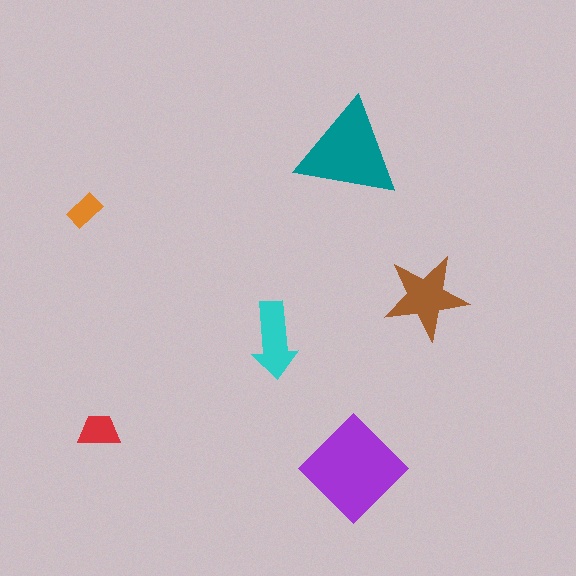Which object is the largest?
The purple diamond.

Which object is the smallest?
The orange rectangle.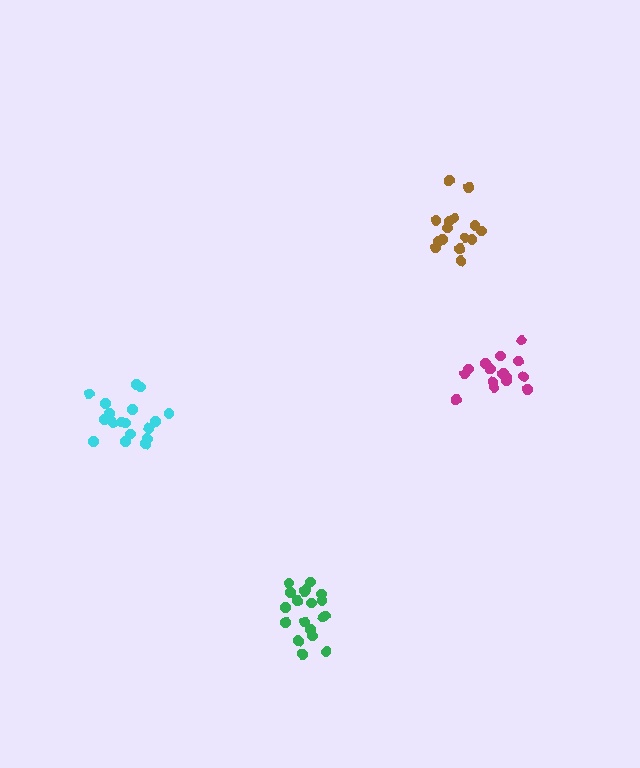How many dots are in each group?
Group 1: 16 dots, Group 2: 19 dots, Group 3: 15 dots, Group 4: 18 dots (68 total).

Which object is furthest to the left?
The cyan cluster is leftmost.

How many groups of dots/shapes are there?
There are 4 groups.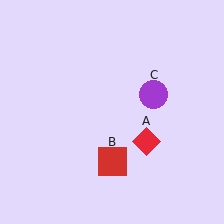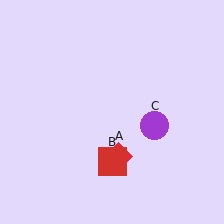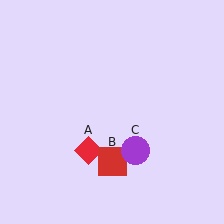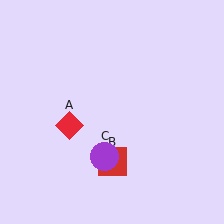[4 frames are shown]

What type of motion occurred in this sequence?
The red diamond (object A), purple circle (object C) rotated clockwise around the center of the scene.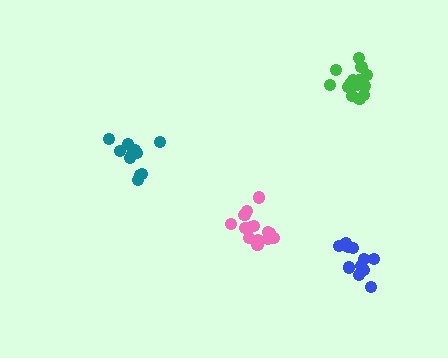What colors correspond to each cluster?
The clusters are colored: blue, green, teal, pink.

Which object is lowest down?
The blue cluster is bottommost.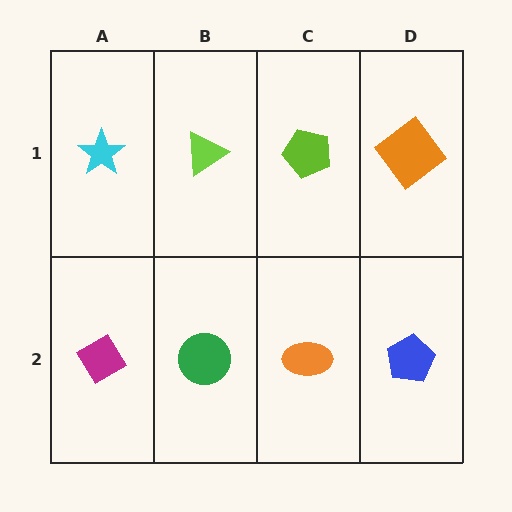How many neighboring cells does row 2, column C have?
3.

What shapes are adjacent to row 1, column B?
A green circle (row 2, column B), a cyan star (row 1, column A), a lime pentagon (row 1, column C).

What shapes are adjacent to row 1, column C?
An orange ellipse (row 2, column C), a lime triangle (row 1, column B), an orange diamond (row 1, column D).